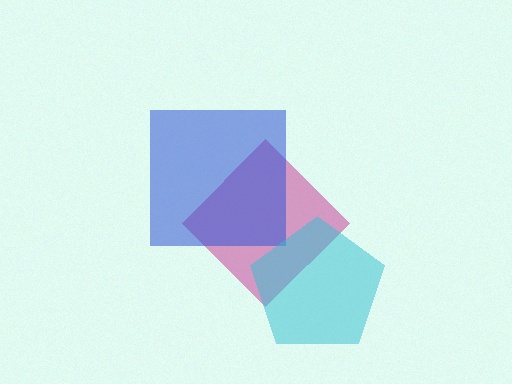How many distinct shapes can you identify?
There are 3 distinct shapes: a magenta diamond, a blue square, a cyan pentagon.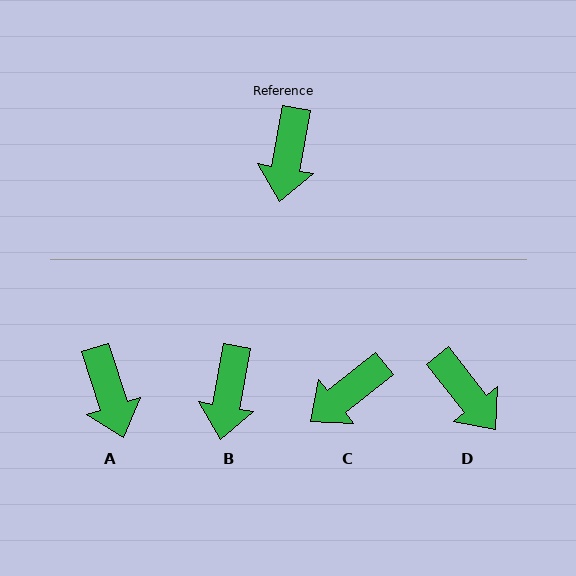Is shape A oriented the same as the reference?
No, it is off by about 28 degrees.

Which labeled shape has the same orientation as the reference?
B.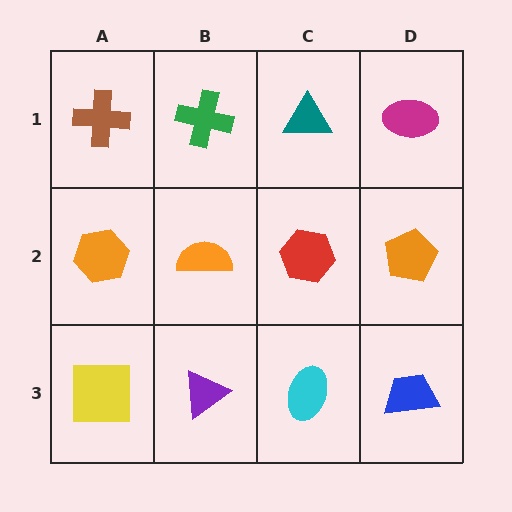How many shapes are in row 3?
4 shapes.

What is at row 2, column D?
An orange pentagon.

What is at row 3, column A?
A yellow square.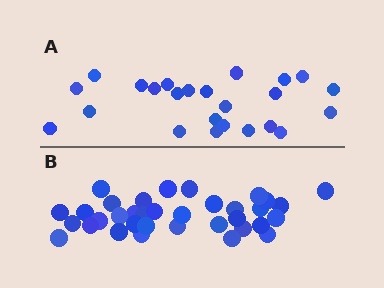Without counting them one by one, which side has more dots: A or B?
Region B (the bottom region) has more dots.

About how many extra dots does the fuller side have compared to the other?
Region B has roughly 12 or so more dots than region A.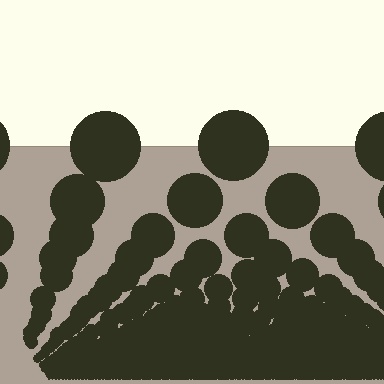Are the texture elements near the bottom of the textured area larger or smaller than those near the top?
Smaller. The gradient is inverted — elements near the bottom are smaller and denser.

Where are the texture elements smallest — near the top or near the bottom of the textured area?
Near the bottom.